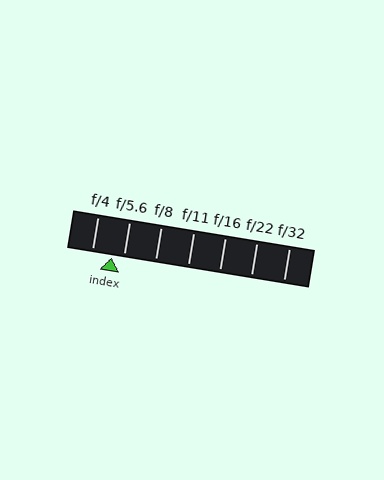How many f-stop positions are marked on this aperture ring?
There are 7 f-stop positions marked.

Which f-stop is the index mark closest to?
The index mark is closest to f/5.6.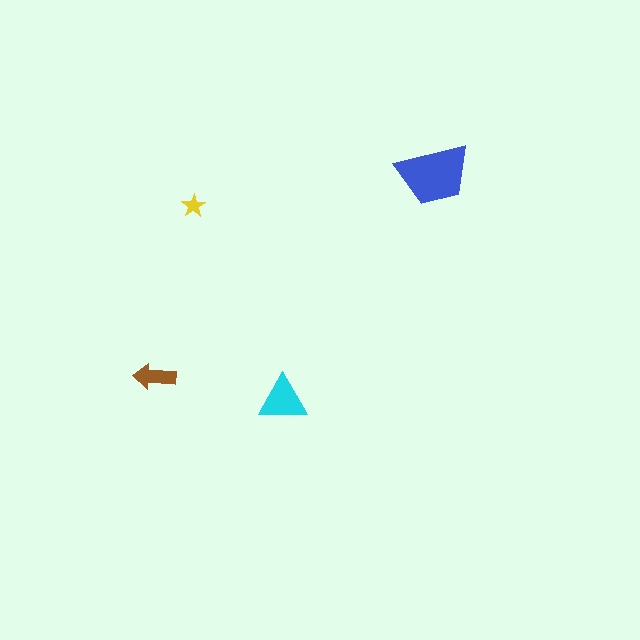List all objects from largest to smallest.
The blue trapezoid, the cyan triangle, the brown arrow, the yellow star.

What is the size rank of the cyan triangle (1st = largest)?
2nd.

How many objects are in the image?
There are 4 objects in the image.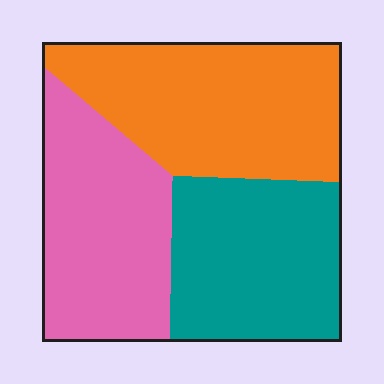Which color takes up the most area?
Orange, at roughly 35%.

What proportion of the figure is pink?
Pink takes up about one third (1/3) of the figure.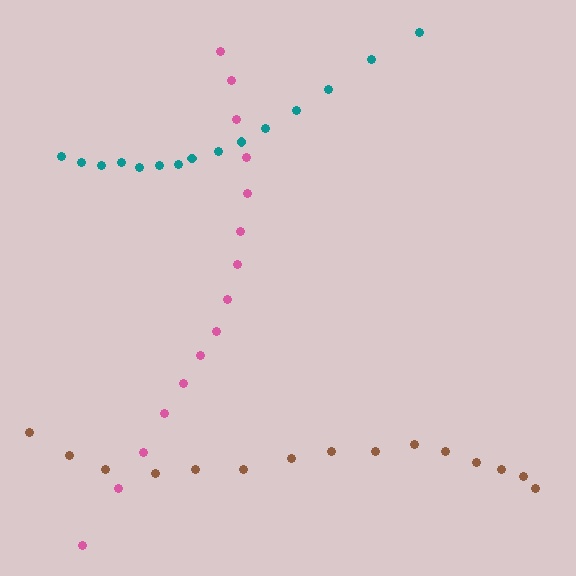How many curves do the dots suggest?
There are 3 distinct paths.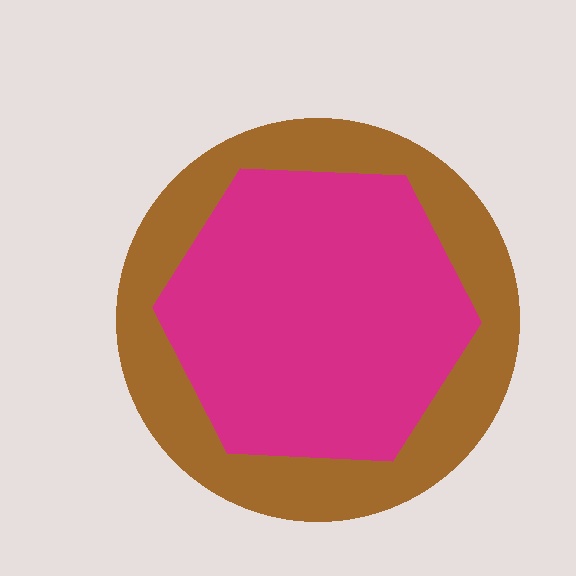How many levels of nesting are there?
2.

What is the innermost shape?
The magenta hexagon.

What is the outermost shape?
The brown circle.